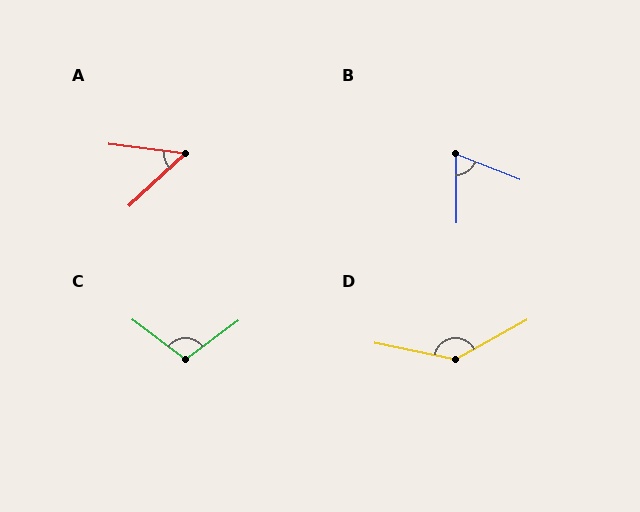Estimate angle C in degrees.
Approximately 107 degrees.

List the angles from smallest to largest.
A (50°), B (68°), C (107°), D (140°).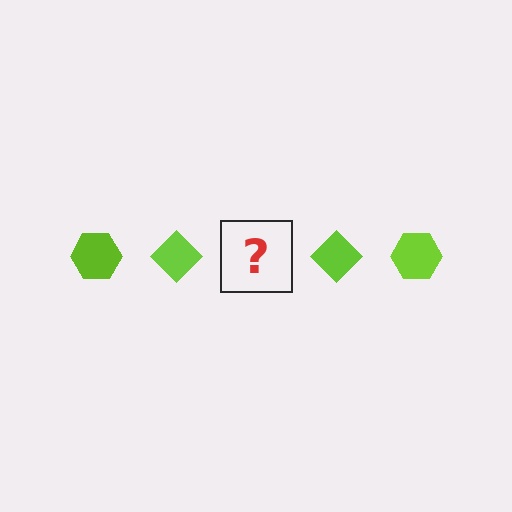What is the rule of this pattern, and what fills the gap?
The rule is that the pattern cycles through hexagon, diamond shapes in lime. The gap should be filled with a lime hexagon.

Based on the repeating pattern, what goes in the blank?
The blank should be a lime hexagon.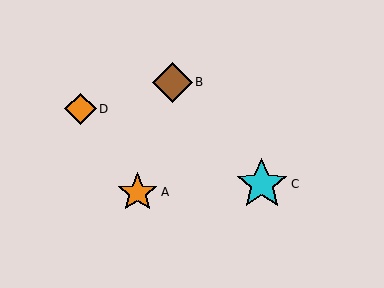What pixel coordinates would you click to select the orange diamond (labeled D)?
Click at (80, 109) to select the orange diamond D.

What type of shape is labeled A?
Shape A is an orange star.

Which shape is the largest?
The cyan star (labeled C) is the largest.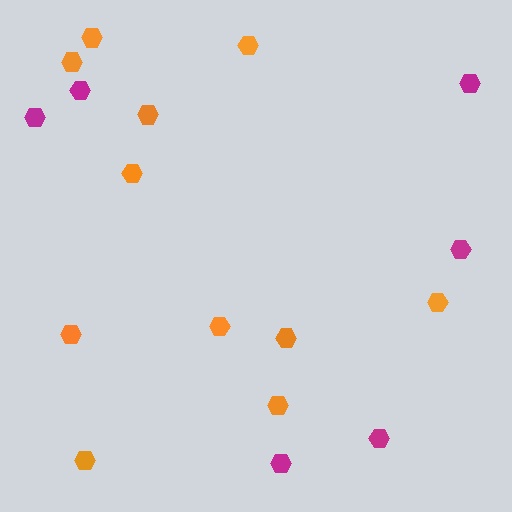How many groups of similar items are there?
There are 2 groups: one group of orange hexagons (11) and one group of magenta hexagons (6).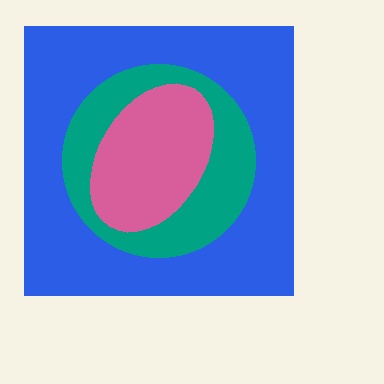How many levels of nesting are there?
3.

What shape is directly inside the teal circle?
The pink ellipse.